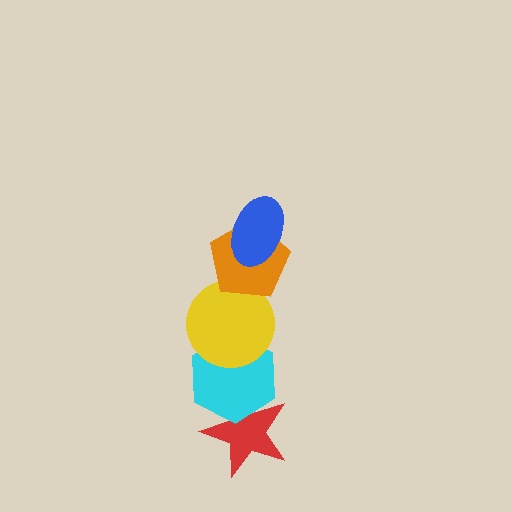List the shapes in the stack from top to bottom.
From top to bottom: the blue ellipse, the orange pentagon, the yellow circle, the cyan hexagon, the red star.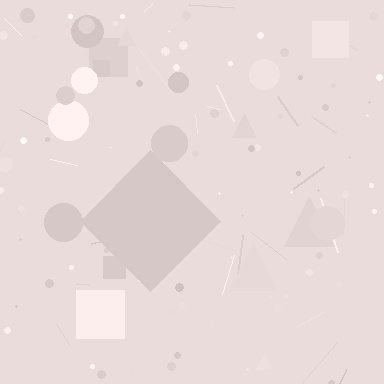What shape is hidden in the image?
A diamond is hidden in the image.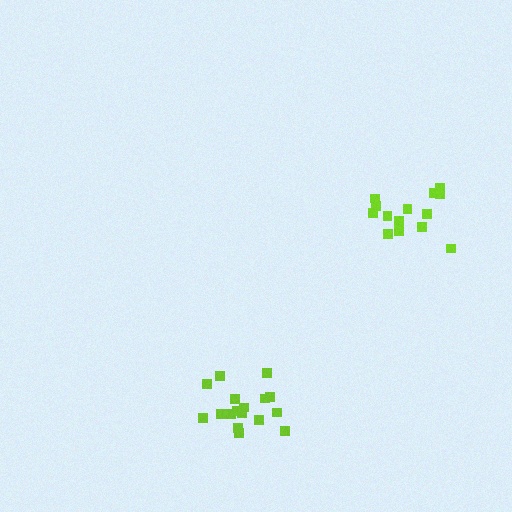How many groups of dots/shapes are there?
There are 2 groups.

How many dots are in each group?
Group 1: 17 dots, Group 2: 14 dots (31 total).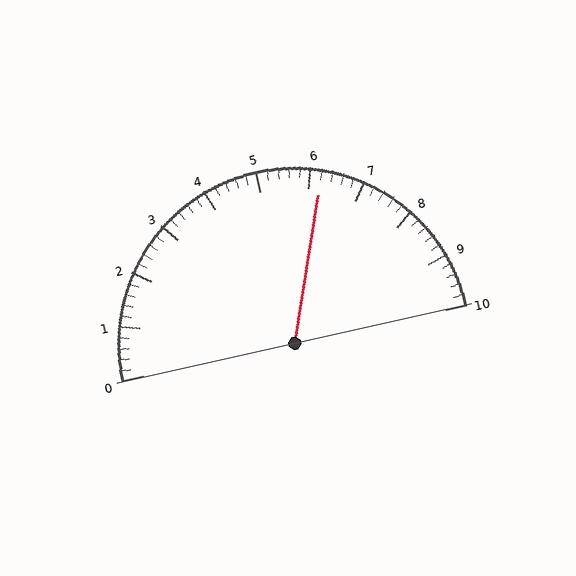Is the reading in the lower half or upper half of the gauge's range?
The reading is in the upper half of the range (0 to 10).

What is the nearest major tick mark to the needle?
The nearest major tick mark is 6.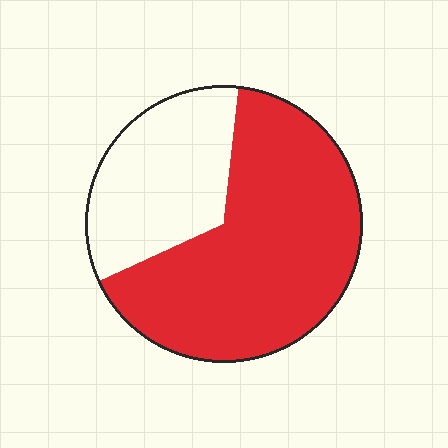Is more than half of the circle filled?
Yes.